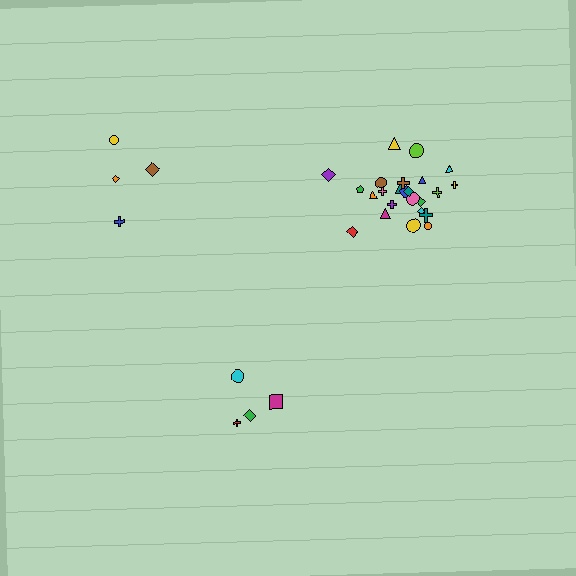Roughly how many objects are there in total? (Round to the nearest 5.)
Roughly 35 objects in total.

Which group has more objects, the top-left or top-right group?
The top-right group.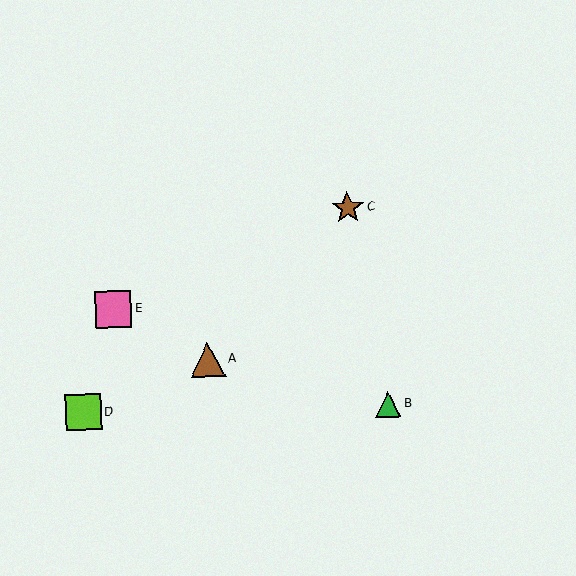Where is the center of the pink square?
The center of the pink square is at (113, 309).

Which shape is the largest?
The pink square (labeled E) is the largest.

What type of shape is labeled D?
Shape D is a lime square.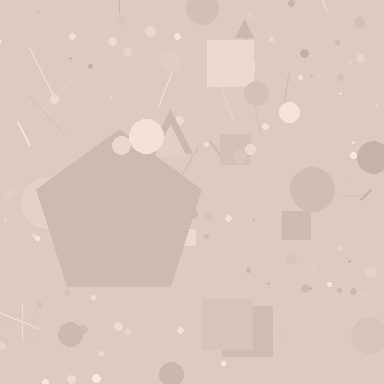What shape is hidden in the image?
A pentagon is hidden in the image.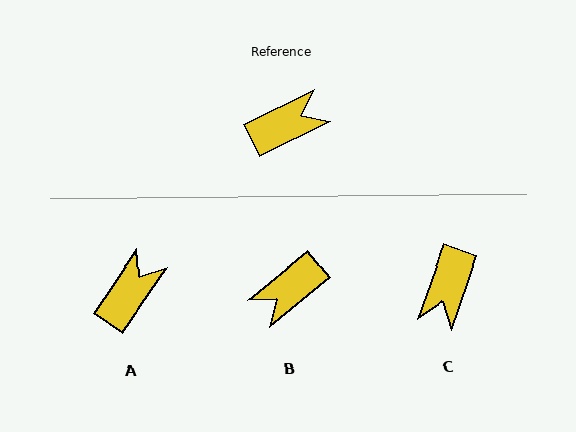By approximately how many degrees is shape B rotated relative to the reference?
Approximately 167 degrees clockwise.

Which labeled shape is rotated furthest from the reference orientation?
B, about 167 degrees away.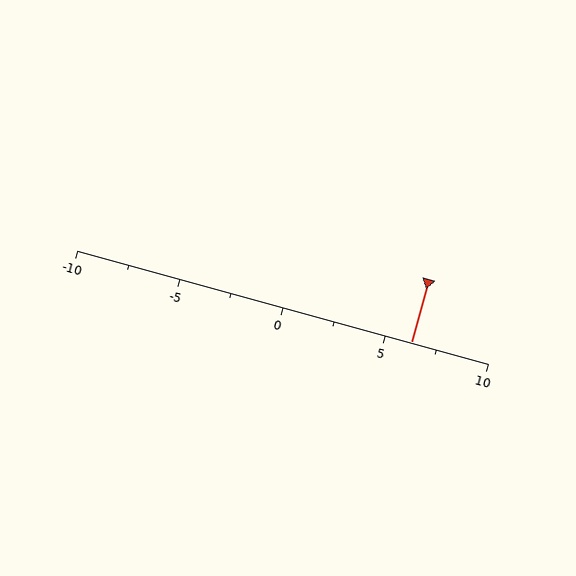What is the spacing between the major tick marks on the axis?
The major ticks are spaced 5 apart.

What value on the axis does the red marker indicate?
The marker indicates approximately 6.2.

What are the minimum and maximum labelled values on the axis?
The axis runs from -10 to 10.